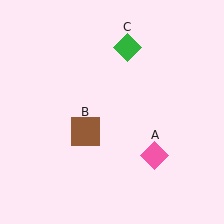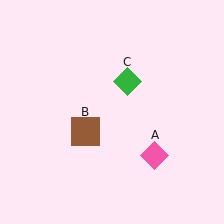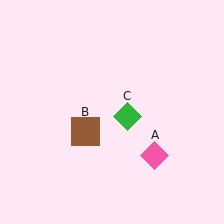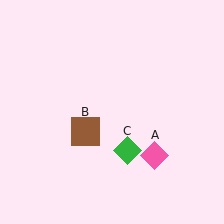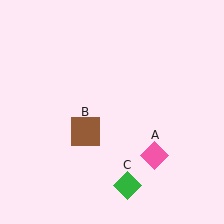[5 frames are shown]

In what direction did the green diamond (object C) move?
The green diamond (object C) moved down.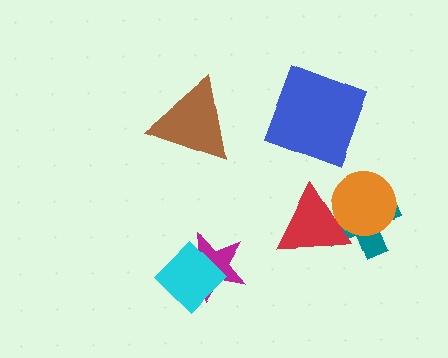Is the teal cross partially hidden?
Yes, it is partially covered by another shape.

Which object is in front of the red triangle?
The orange circle is in front of the red triangle.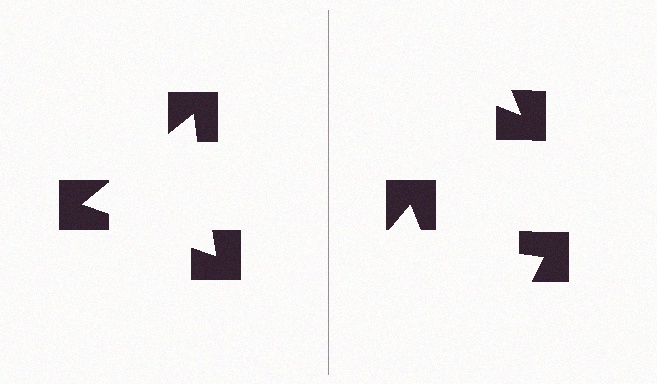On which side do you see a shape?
An illusory triangle appears on the left side. On the right side the wedge cuts are rotated, so no coherent shape forms.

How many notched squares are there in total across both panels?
6 — 3 on each side.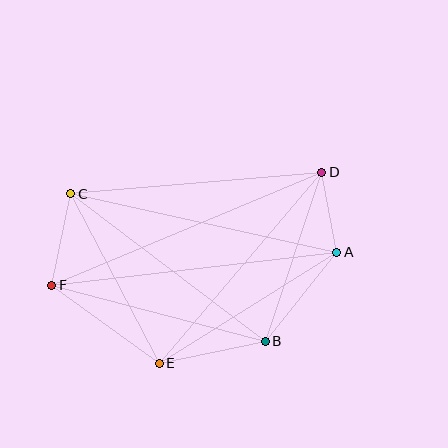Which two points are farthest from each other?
Points D and F are farthest from each other.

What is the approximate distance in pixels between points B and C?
The distance between B and C is approximately 244 pixels.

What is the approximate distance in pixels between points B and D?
The distance between B and D is approximately 178 pixels.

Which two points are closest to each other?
Points A and D are closest to each other.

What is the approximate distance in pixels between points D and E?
The distance between D and E is approximately 251 pixels.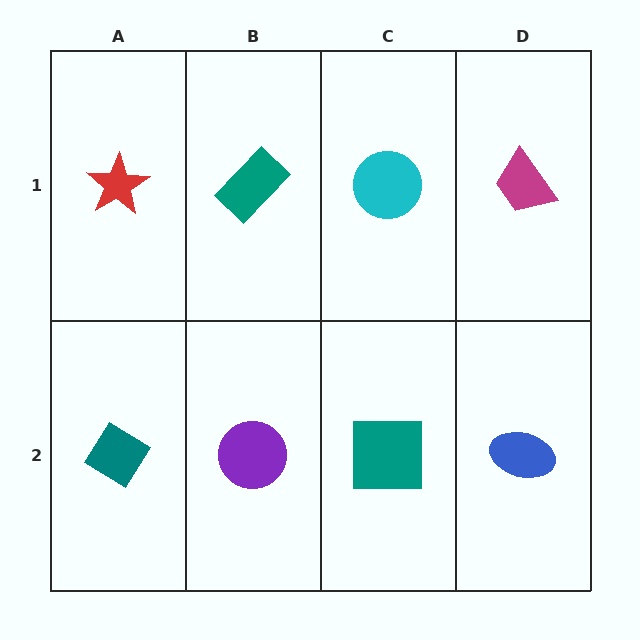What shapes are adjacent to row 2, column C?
A cyan circle (row 1, column C), a purple circle (row 2, column B), a blue ellipse (row 2, column D).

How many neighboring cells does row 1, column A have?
2.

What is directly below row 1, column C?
A teal square.